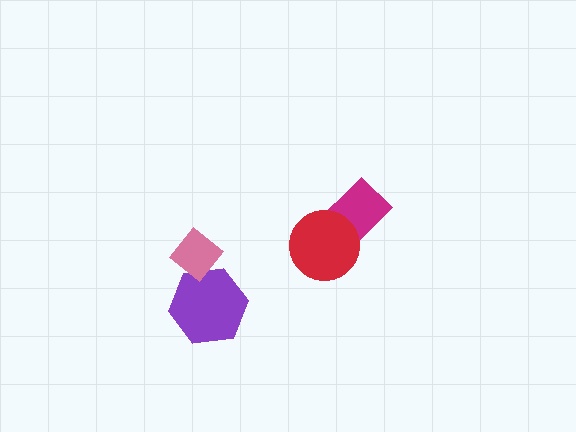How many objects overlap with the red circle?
1 object overlaps with the red circle.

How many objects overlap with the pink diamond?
1 object overlaps with the pink diamond.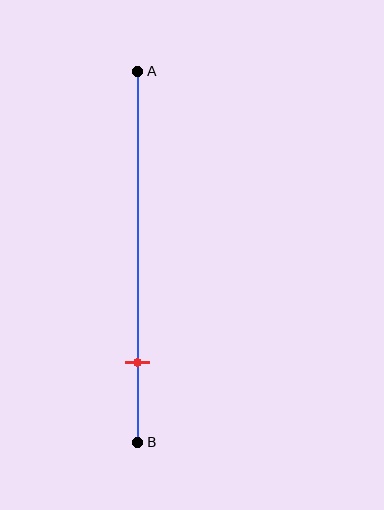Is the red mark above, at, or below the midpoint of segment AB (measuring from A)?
The red mark is below the midpoint of segment AB.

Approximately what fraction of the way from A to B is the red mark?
The red mark is approximately 80% of the way from A to B.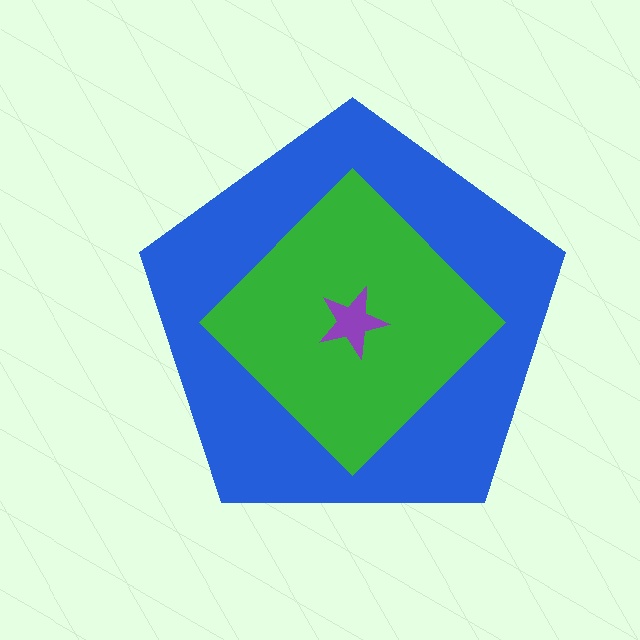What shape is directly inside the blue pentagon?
The green diamond.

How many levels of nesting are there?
3.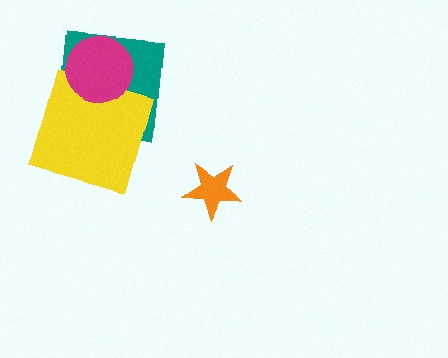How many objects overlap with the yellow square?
2 objects overlap with the yellow square.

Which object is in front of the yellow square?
The magenta circle is in front of the yellow square.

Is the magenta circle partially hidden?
No, no other shape covers it.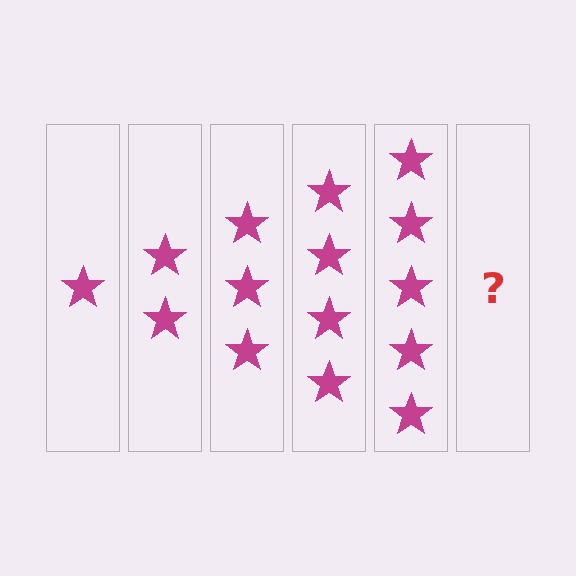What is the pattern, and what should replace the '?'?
The pattern is that each step adds one more star. The '?' should be 6 stars.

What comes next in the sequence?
The next element should be 6 stars.